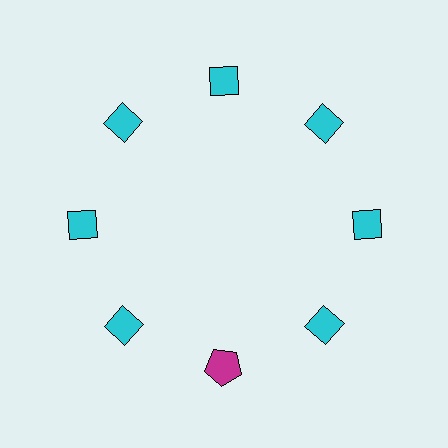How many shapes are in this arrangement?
There are 8 shapes arranged in a ring pattern.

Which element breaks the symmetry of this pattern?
The magenta pentagon at roughly the 6 o'clock position breaks the symmetry. All other shapes are cyan diamonds.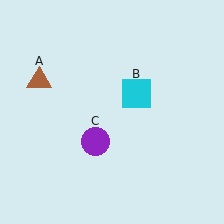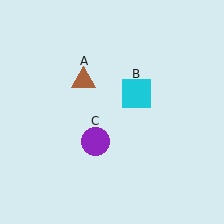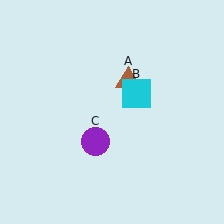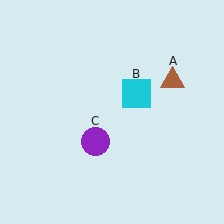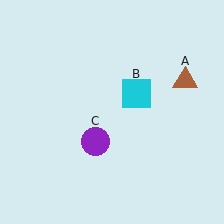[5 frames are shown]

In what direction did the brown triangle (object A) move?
The brown triangle (object A) moved right.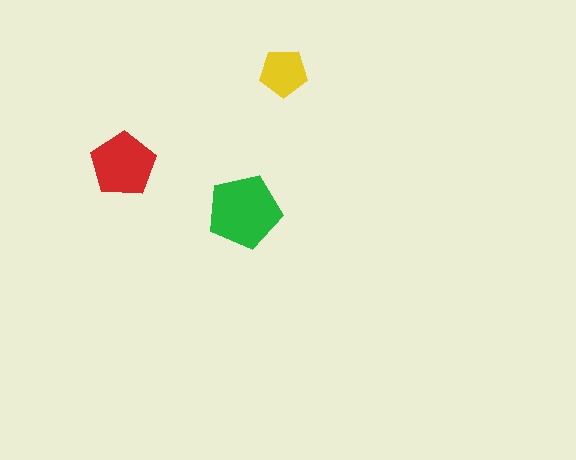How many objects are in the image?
There are 3 objects in the image.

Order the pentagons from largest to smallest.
the green one, the red one, the yellow one.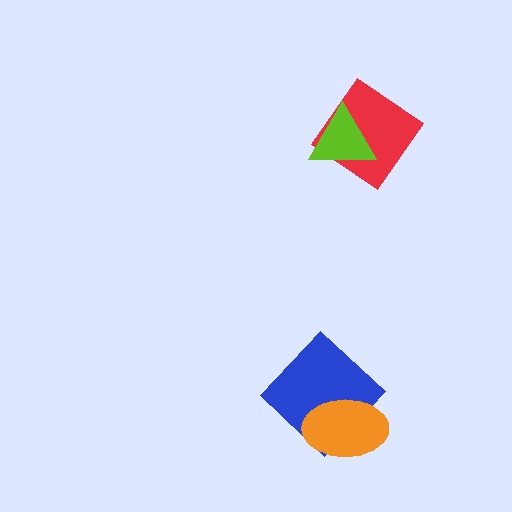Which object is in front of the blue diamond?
The orange ellipse is in front of the blue diamond.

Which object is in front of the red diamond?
The lime triangle is in front of the red diamond.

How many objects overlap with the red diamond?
1 object overlaps with the red diamond.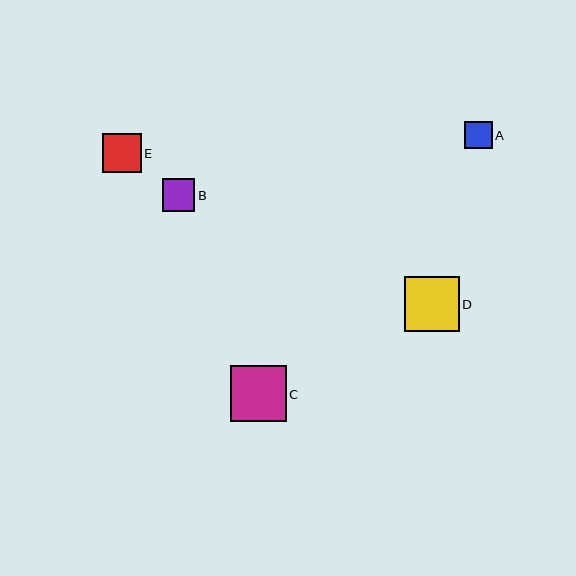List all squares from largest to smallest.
From largest to smallest: C, D, E, B, A.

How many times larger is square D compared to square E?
Square D is approximately 1.4 times the size of square E.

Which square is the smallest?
Square A is the smallest with a size of approximately 27 pixels.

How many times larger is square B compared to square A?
Square B is approximately 1.2 times the size of square A.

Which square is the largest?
Square C is the largest with a size of approximately 56 pixels.